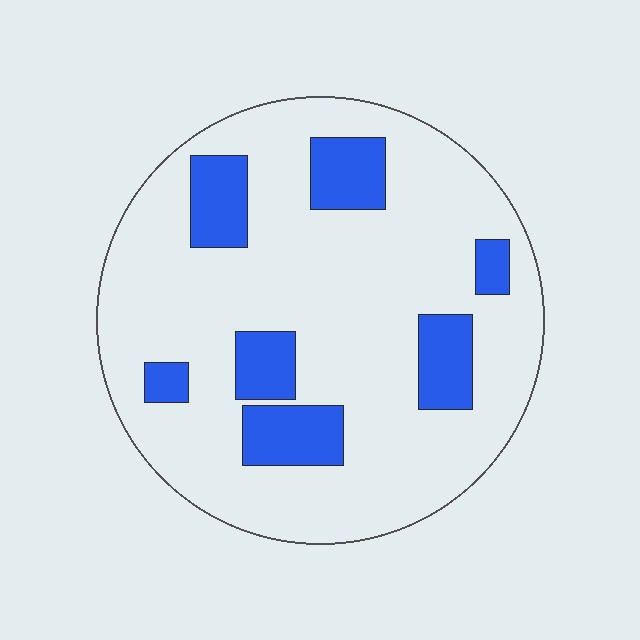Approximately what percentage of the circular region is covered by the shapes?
Approximately 20%.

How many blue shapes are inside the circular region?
7.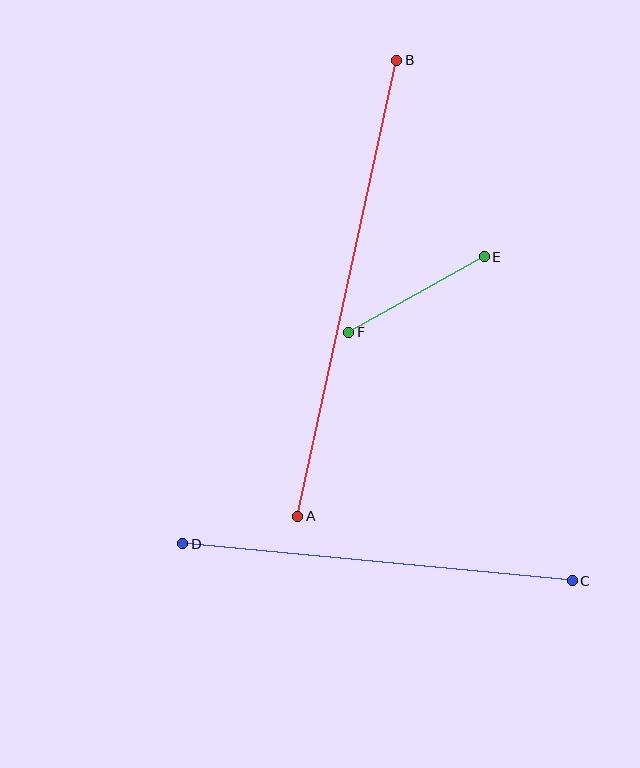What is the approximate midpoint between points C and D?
The midpoint is at approximately (377, 562) pixels.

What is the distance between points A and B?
The distance is approximately 466 pixels.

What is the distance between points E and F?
The distance is approximately 155 pixels.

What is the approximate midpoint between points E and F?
The midpoint is at approximately (417, 294) pixels.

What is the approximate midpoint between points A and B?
The midpoint is at approximately (347, 288) pixels.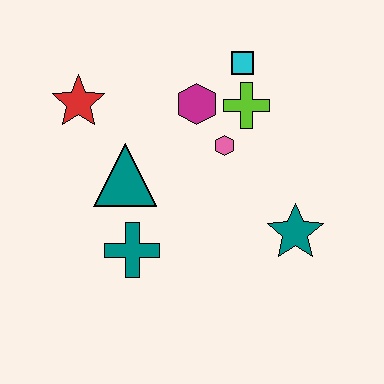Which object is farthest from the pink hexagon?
The red star is farthest from the pink hexagon.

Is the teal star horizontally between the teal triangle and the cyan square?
No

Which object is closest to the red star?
The teal triangle is closest to the red star.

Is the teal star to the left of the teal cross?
No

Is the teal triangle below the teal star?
No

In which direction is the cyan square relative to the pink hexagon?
The cyan square is above the pink hexagon.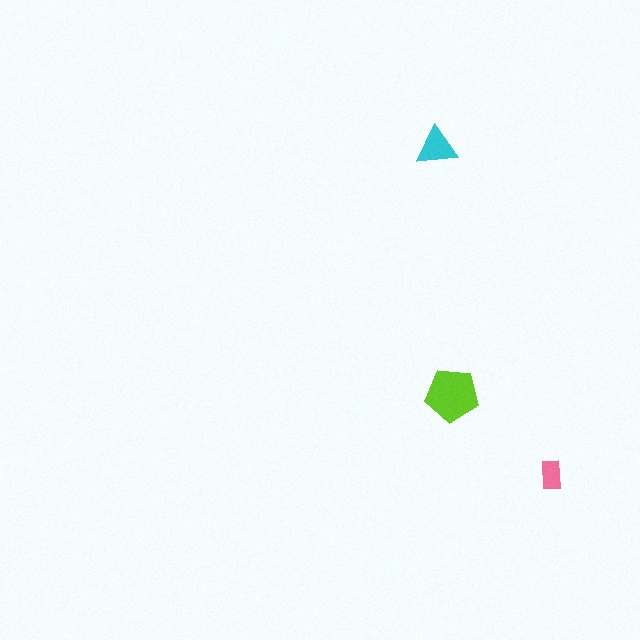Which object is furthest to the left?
The cyan triangle is leftmost.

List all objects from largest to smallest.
The lime pentagon, the cyan triangle, the pink rectangle.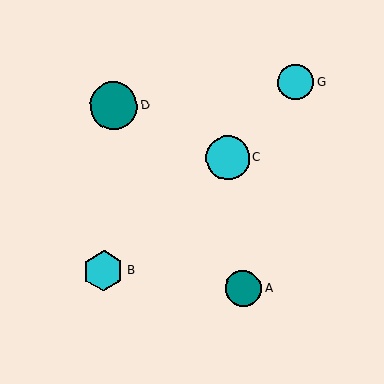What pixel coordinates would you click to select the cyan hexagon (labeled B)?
Click at (104, 271) to select the cyan hexagon B.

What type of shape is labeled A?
Shape A is a teal circle.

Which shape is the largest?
The teal circle (labeled D) is the largest.